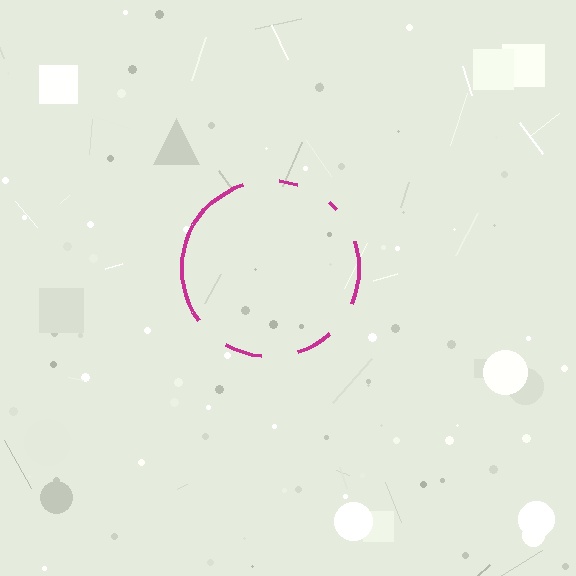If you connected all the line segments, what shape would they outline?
They would outline a circle.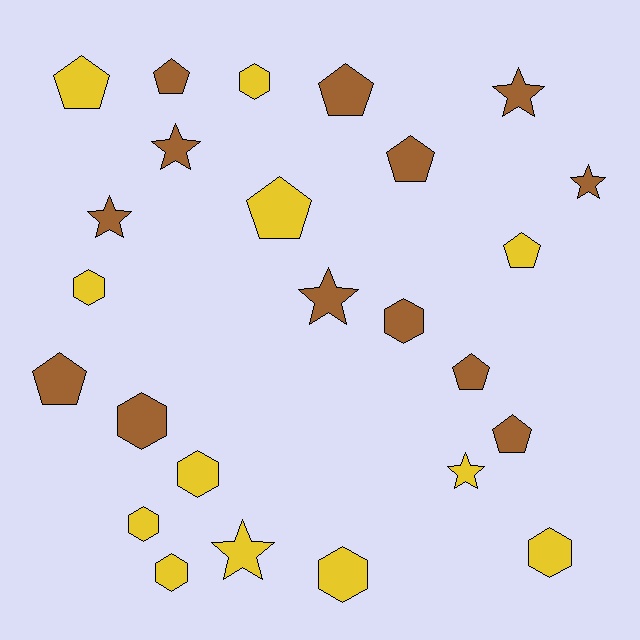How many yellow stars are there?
There are 2 yellow stars.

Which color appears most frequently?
Brown, with 13 objects.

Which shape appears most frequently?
Pentagon, with 9 objects.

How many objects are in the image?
There are 25 objects.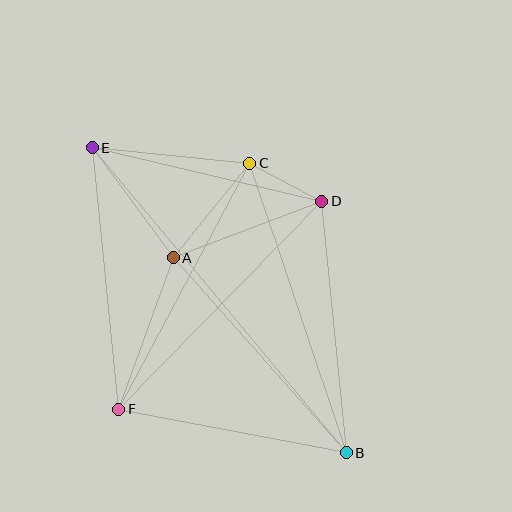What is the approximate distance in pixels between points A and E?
The distance between A and E is approximately 137 pixels.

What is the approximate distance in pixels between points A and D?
The distance between A and D is approximately 159 pixels.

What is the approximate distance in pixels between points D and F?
The distance between D and F is approximately 291 pixels.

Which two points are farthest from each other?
Points B and E are farthest from each other.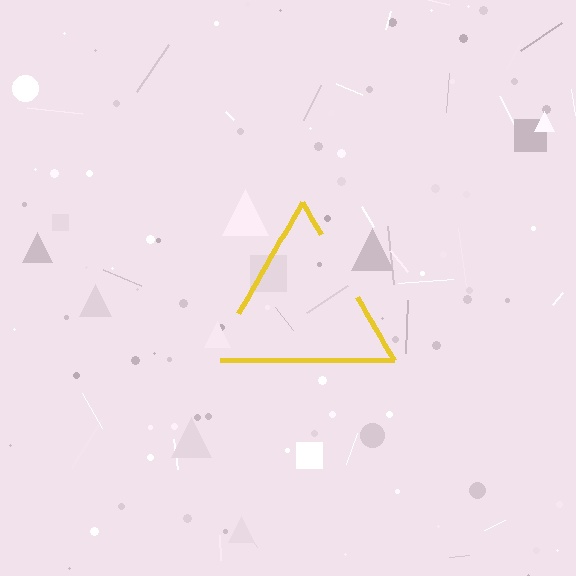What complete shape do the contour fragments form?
The contour fragments form a triangle.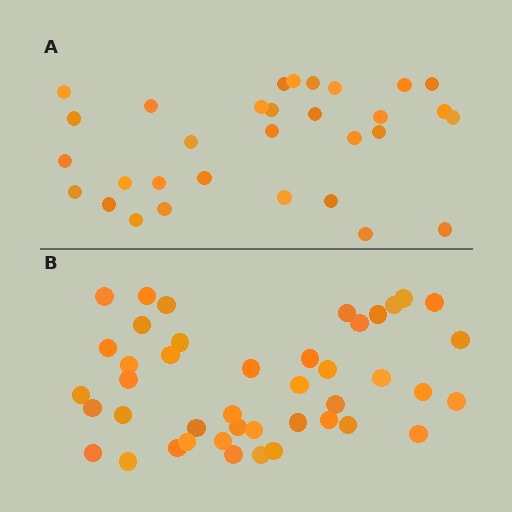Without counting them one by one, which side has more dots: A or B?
Region B (the bottom region) has more dots.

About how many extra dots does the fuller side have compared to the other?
Region B has roughly 12 or so more dots than region A.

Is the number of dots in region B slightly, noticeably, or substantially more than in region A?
Region B has noticeably more, but not dramatically so. The ratio is roughly 1.4 to 1.